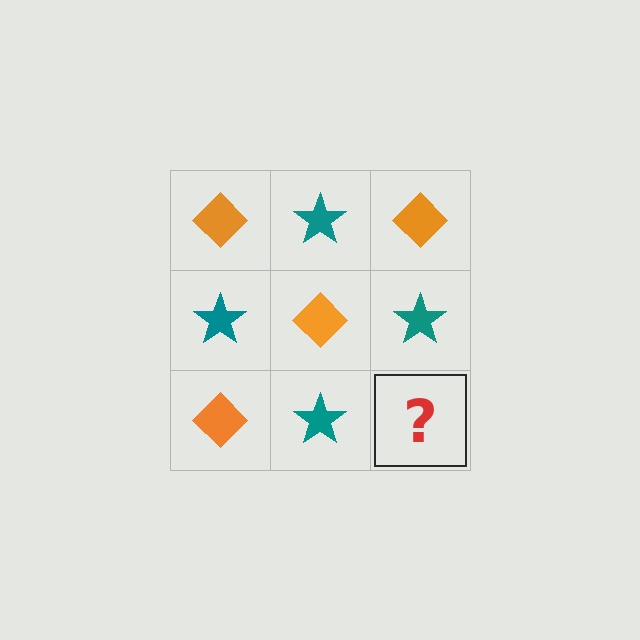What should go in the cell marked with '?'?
The missing cell should contain an orange diamond.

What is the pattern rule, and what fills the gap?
The rule is that it alternates orange diamond and teal star in a checkerboard pattern. The gap should be filled with an orange diamond.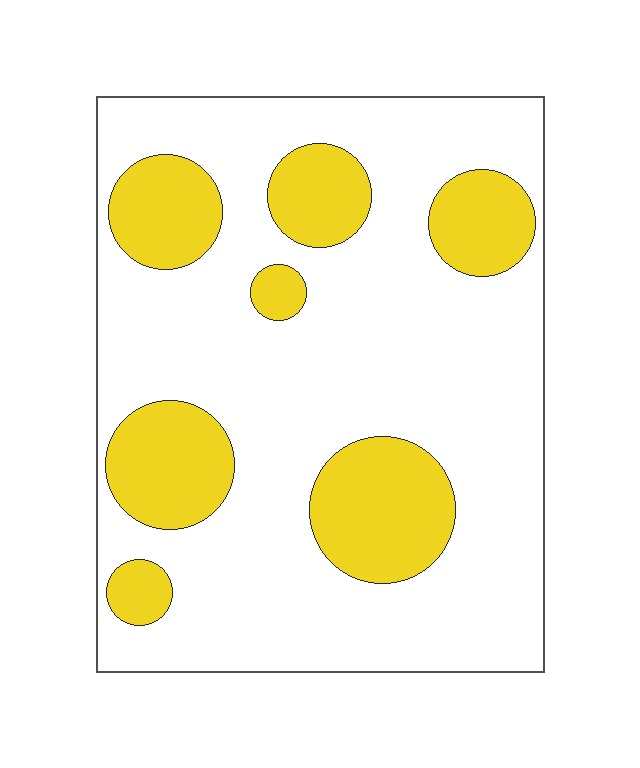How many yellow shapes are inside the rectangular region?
7.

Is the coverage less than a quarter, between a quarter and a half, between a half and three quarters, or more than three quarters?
Less than a quarter.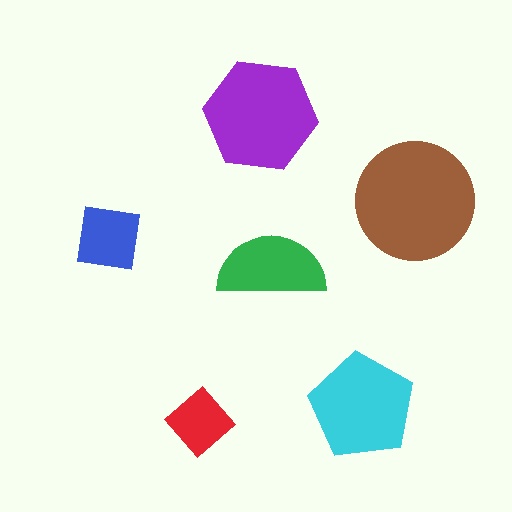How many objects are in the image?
There are 6 objects in the image.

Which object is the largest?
The brown circle.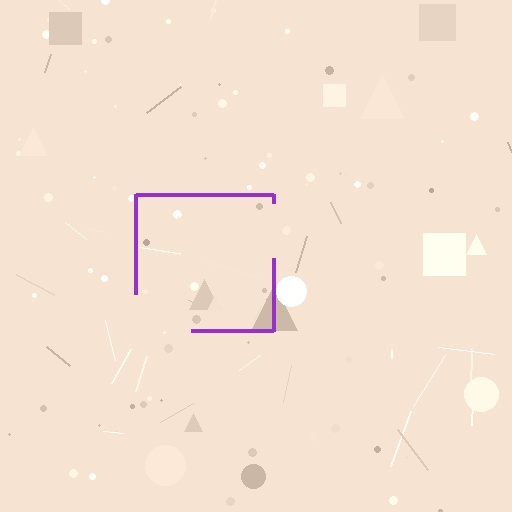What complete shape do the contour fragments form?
The contour fragments form a square.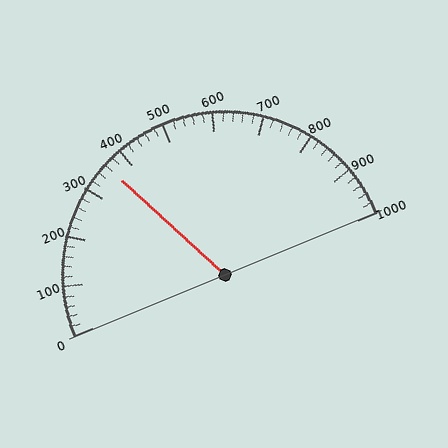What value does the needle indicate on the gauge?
The needle indicates approximately 360.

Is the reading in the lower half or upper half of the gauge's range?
The reading is in the lower half of the range (0 to 1000).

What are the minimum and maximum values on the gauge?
The gauge ranges from 0 to 1000.